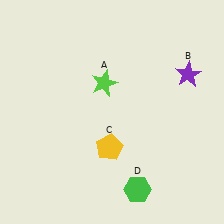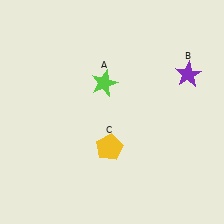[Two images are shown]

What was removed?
The green hexagon (D) was removed in Image 2.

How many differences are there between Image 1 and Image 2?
There is 1 difference between the two images.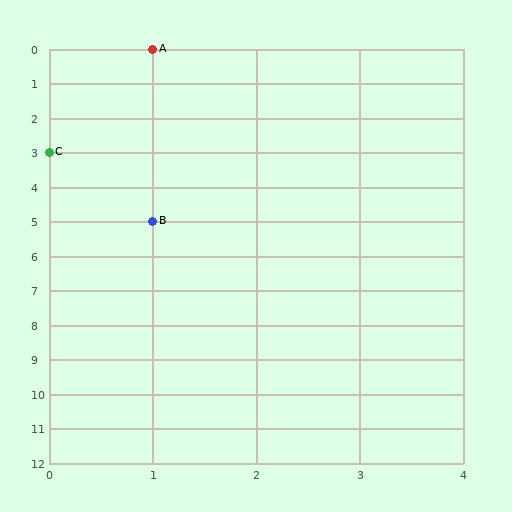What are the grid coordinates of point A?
Point A is at grid coordinates (1, 0).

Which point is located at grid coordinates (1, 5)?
Point B is at (1, 5).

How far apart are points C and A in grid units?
Points C and A are 1 column and 3 rows apart (about 3.2 grid units diagonally).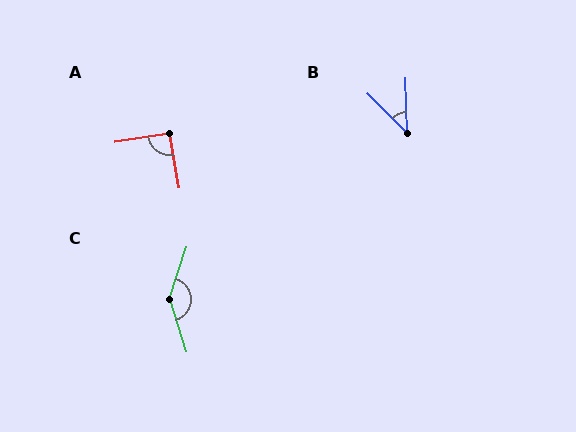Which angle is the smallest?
B, at approximately 44 degrees.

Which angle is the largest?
C, at approximately 145 degrees.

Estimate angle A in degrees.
Approximately 92 degrees.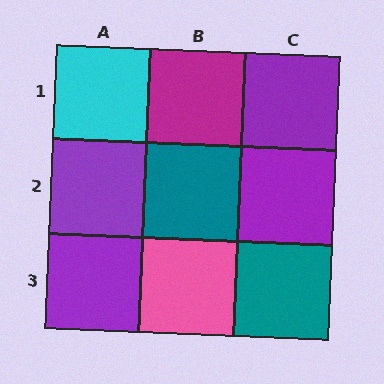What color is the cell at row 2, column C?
Purple.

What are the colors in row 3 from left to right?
Purple, pink, teal.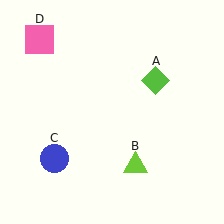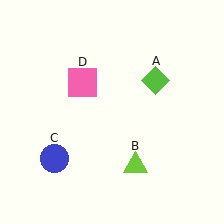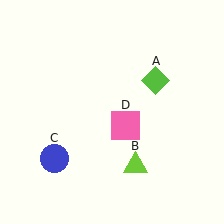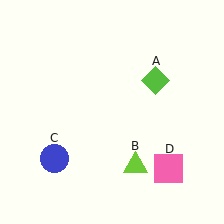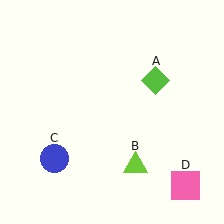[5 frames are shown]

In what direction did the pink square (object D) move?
The pink square (object D) moved down and to the right.